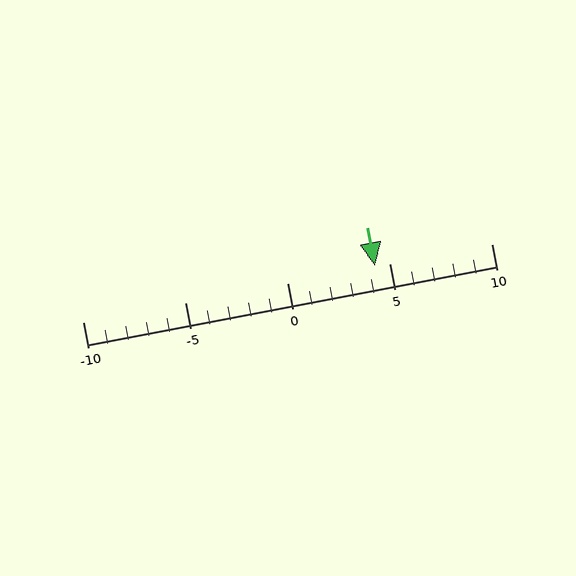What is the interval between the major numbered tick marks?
The major tick marks are spaced 5 units apart.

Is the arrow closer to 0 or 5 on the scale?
The arrow is closer to 5.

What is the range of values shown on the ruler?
The ruler shows values from -10 to 10.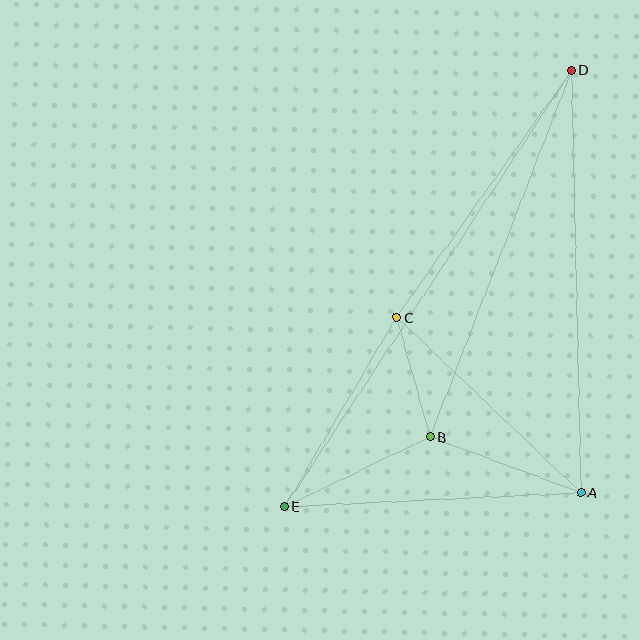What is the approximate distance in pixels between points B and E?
The distance between B and E is approximately 161 pixels.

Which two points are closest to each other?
Points B and C are closest to each other.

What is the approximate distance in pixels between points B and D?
The distance between B and D is approximately 393 pixels.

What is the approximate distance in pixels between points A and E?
The distance between A and E is approximately 297 pixels.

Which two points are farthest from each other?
Points D and E are farthest from each other.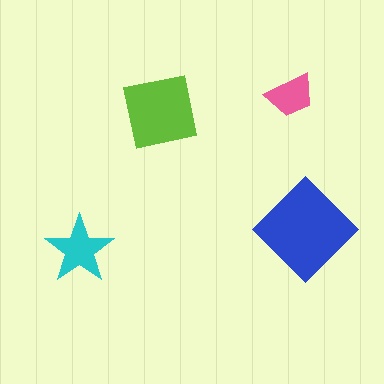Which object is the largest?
The blue diamond.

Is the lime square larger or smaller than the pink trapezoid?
Larger.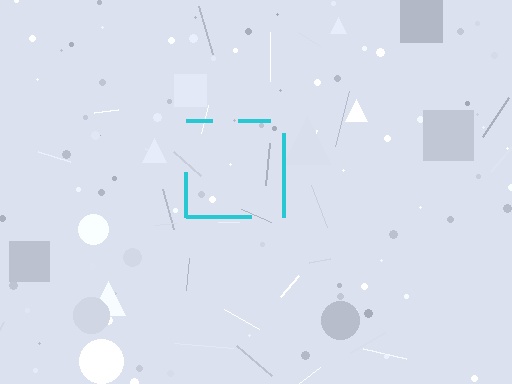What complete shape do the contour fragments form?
The contour fragments form a square.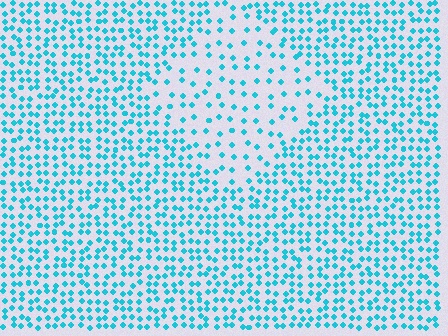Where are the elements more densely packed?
The elements are more densely packed outside the diamond boundary.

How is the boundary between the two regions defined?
The boundary is defined by a change in element density (approximately 2.2x ratio). All elements are the same color, size, and shape.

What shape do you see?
I see a diamond.